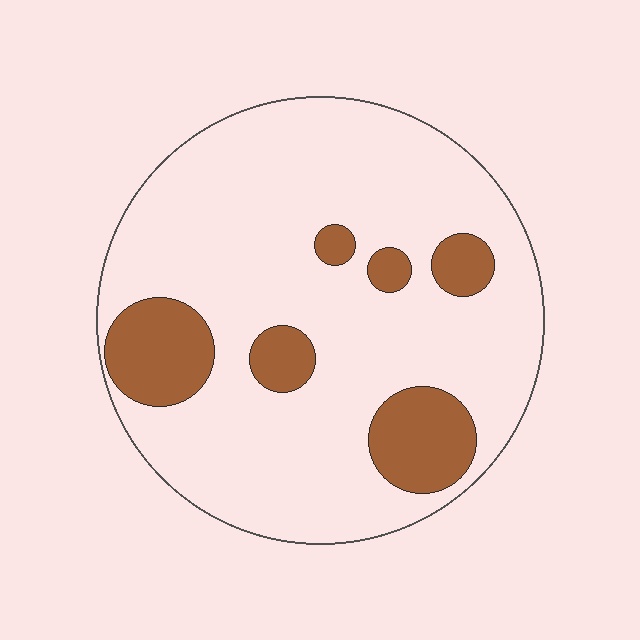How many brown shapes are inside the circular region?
6.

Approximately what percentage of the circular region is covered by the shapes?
Approximately 20%.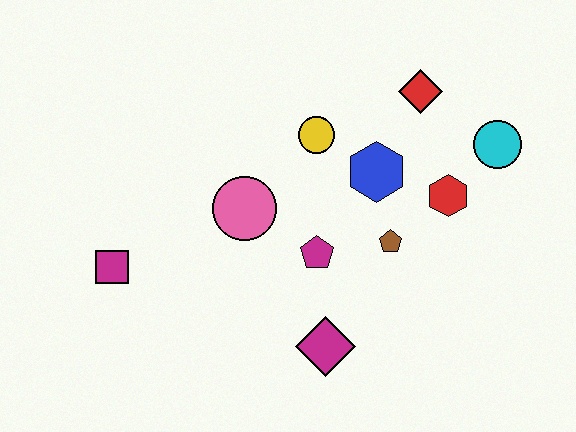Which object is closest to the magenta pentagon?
The brown pentagon is closest to the magenta pentagon.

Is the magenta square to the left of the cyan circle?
Yes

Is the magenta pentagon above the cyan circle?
No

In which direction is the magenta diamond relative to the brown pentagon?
The magenta diamond is below the brown pentagon.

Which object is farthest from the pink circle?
The cyan circle is farthest from the pink circle.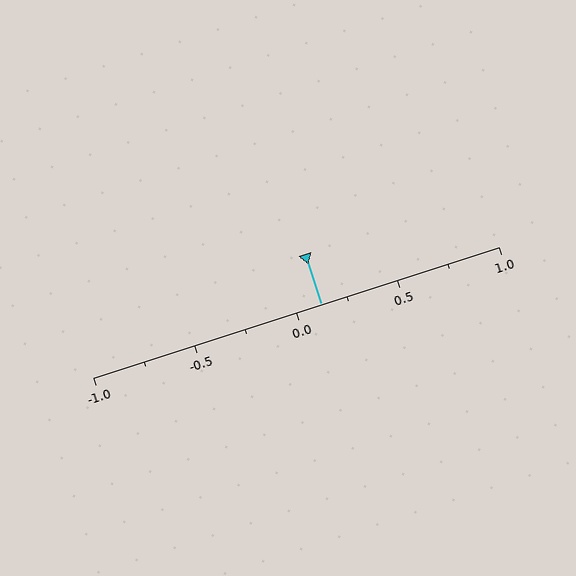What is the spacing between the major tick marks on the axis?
The major ticks are spaced 0.5 apart.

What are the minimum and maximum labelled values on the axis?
The axis runs from -1.0 to 1.0.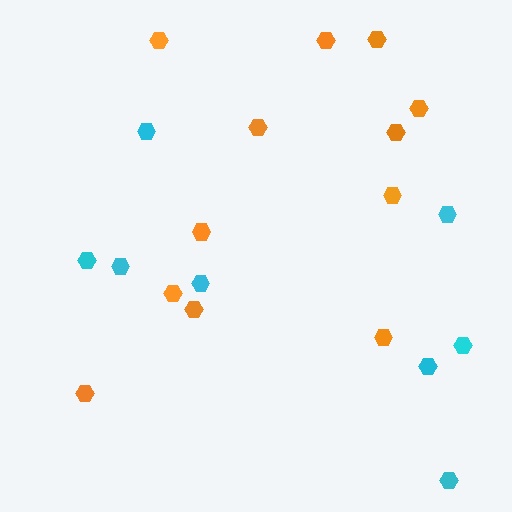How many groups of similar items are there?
There are 2 groups: one group of cyan hexagons (8) and one group of orange hexagons (12).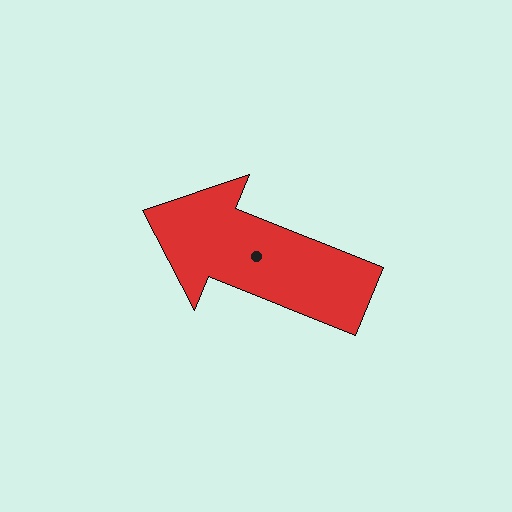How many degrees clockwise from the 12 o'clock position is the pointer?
Approximately 292 degrees.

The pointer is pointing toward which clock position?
Roughly 10 o'clock.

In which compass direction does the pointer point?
West.